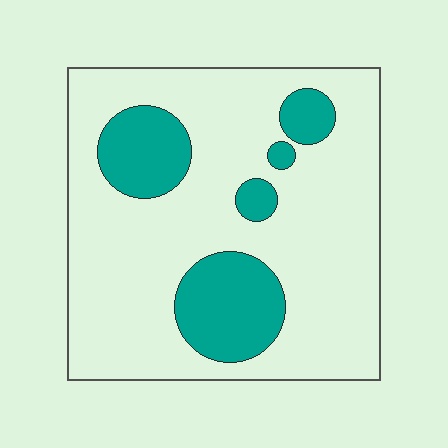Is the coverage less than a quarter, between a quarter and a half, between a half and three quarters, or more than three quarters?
Less than a quarter.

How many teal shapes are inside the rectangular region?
5.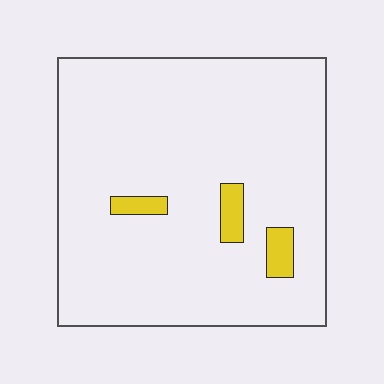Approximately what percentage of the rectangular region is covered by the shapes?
Approximately 5%.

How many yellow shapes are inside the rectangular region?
3.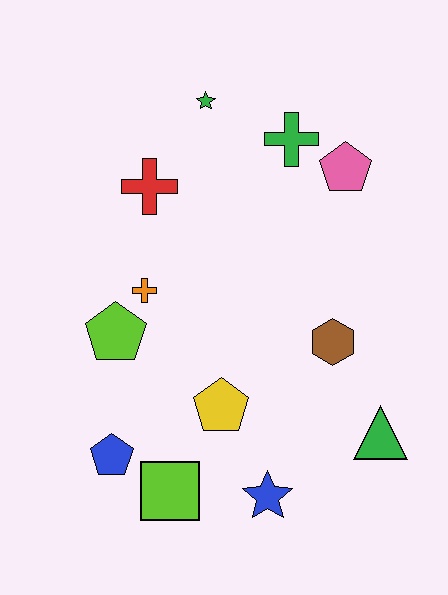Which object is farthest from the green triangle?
The green star is farthest from the green triangle.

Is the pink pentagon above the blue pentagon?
Yes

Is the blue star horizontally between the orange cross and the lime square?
No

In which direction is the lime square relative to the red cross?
The lime square is below the red cross.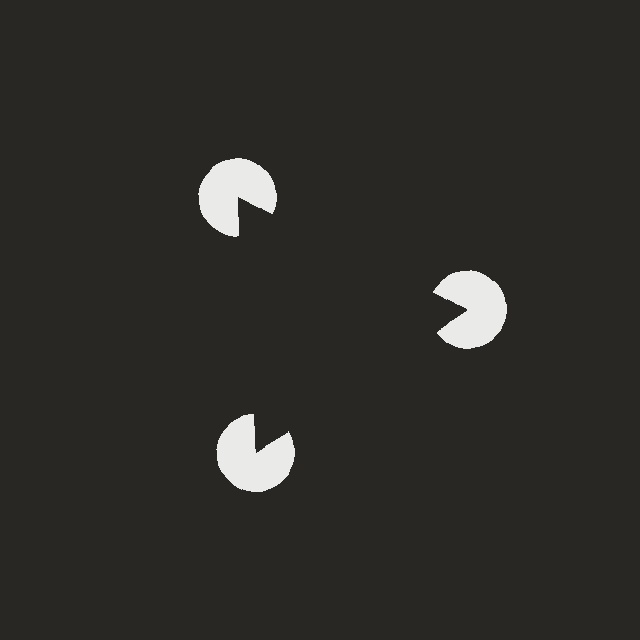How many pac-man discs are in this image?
There are 3 — one at each vertex of the illusory triangle.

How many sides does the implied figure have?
3 sides.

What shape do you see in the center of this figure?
An illusory triangle — its edges are inferred from the aligned wedge cuts in the pac-man discs, not physically drawn.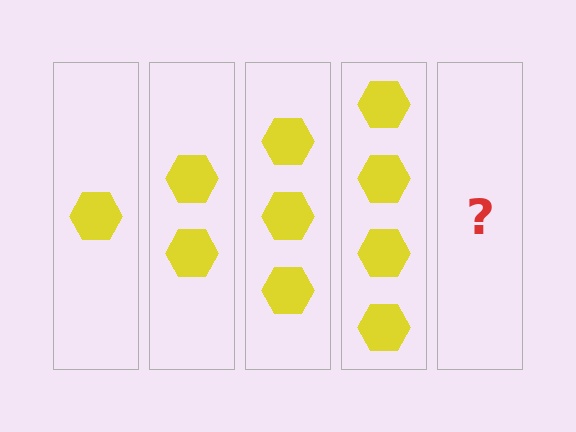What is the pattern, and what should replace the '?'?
The pattern is that each step adds one more hexagon. The '?' should be 5 hexagons.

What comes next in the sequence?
The next element should be 5 hexagons.